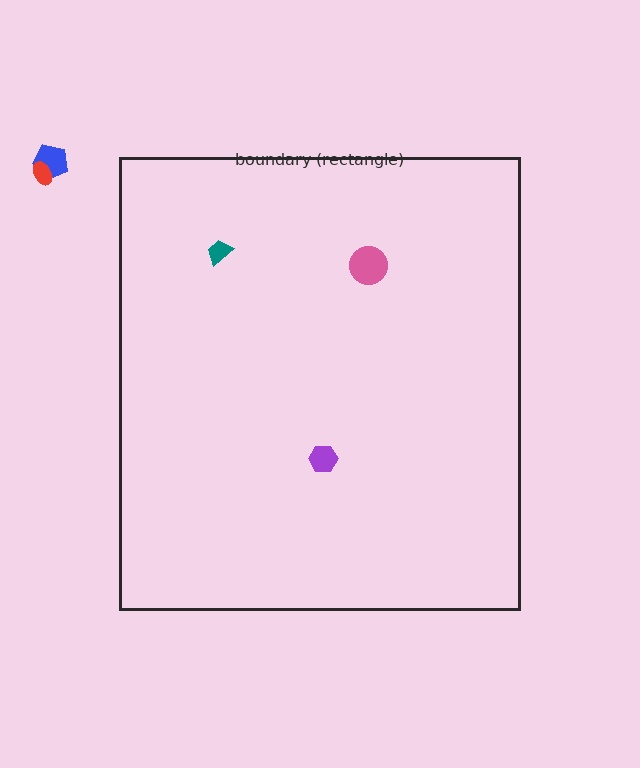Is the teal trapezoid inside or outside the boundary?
Inside.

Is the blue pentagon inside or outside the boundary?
Outside.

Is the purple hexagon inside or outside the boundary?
Inside.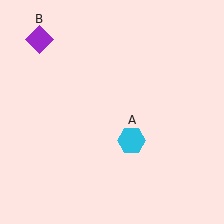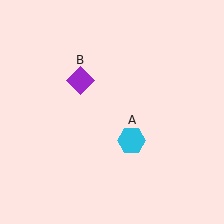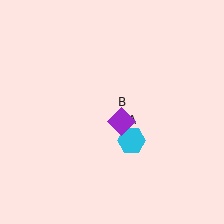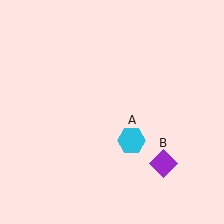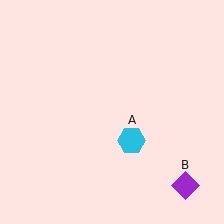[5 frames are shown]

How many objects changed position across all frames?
1 object changed position: purple diamond (object B).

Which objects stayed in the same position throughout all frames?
Cyan hexagon (object A) remained stationary.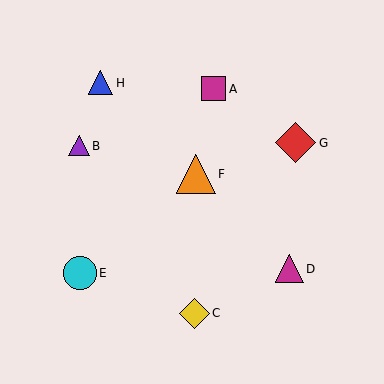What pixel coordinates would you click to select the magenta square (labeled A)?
Click at (213, 89) to select the magenta square A.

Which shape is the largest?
The red diamond (labeled G) is the largest.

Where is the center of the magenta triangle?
The center of the magenta triangle is at (290, 269).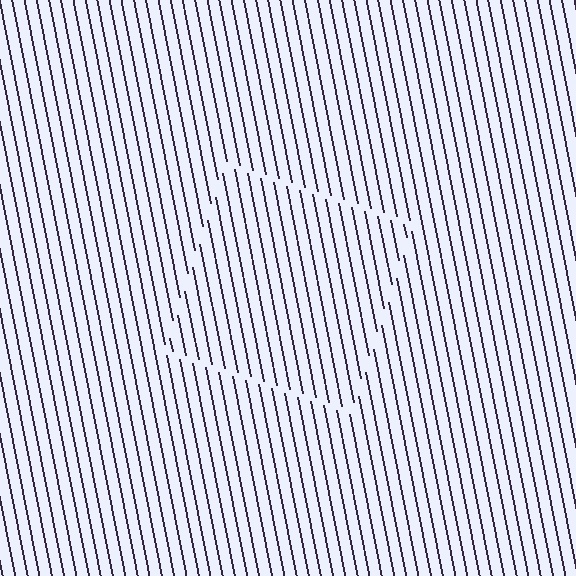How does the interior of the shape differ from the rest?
The interior of the shape contains the same grating, shifted by half a period — the contour is defined by the phase discontinuity where line-ends from the inner and outer gratings abut.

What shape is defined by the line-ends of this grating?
An illusory square. The interior of the shape contains the same grating, shifted by half a period — the contour is defined by the phase discontinuity where line-ends from the inner and outer gratings abut.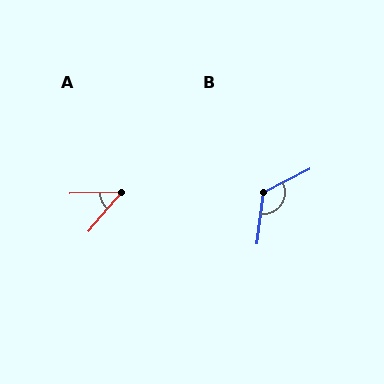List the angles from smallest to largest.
A (48°), B (124°).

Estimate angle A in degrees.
Approximately 48 degrees.